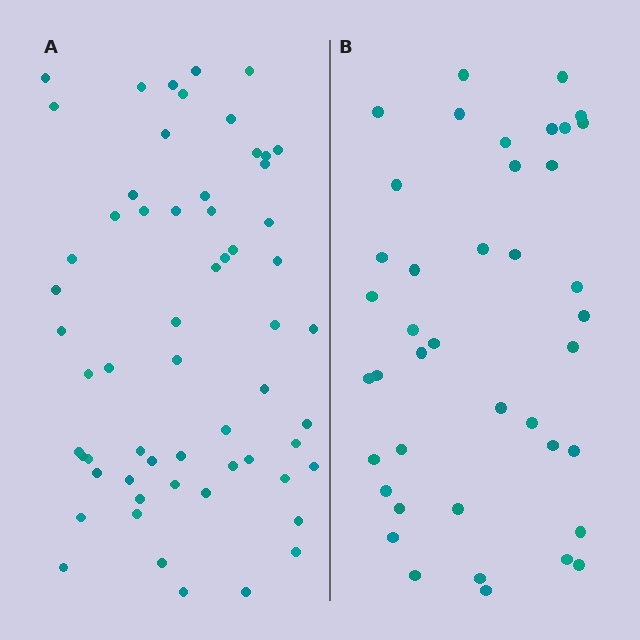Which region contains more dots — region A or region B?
Region A (the left region) has more dots.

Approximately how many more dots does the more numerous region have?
Region A has approximately 20 more dots than region B.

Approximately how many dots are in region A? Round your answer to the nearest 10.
About 60 dots.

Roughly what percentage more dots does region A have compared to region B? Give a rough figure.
About 45% more.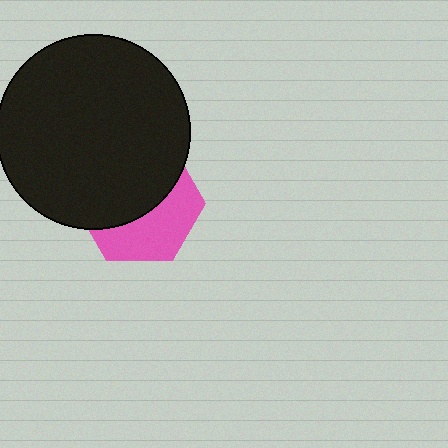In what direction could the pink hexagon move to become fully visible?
The pink hexagon could move down. That would shift it out from behind the black circle entirely.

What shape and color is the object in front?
The object in front is a black circle.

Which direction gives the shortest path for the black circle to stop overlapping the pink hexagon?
Moving up gives the shortest separation.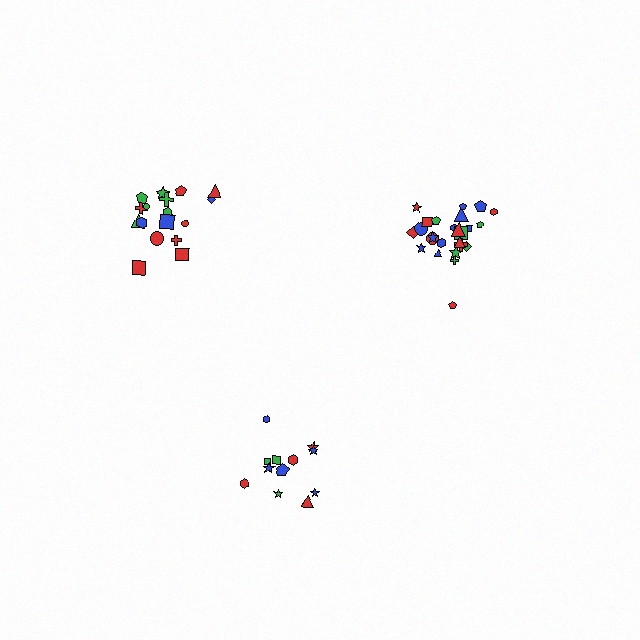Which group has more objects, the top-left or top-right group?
The top-right group.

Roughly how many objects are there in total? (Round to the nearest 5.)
Roughly 55 objects in total.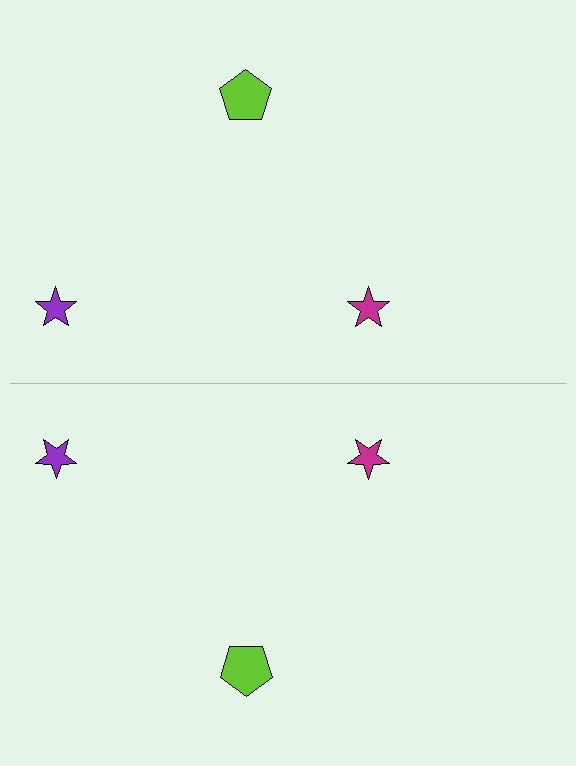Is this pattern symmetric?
Yes, this pattern has bilateral (reflection) symmetry.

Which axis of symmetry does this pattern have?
The pattern has a horizontal axis of symmetry running through the center of the image.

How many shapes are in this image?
There are 6 shapes in this image.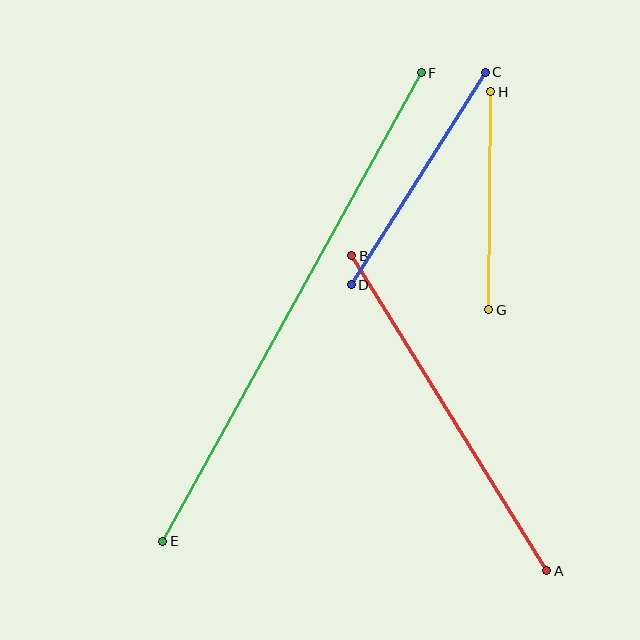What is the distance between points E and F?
The distance is approximately 535 pixels.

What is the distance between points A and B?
The distance is approximately 371 pixels.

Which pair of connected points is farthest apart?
Points E and F are farthest apart.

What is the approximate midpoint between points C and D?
The midpoint is at approximately (418, 178) pixels.